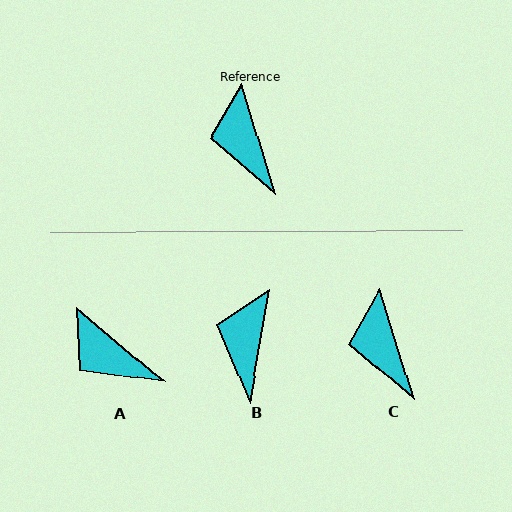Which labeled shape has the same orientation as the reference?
C.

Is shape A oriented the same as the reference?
No, it is off by about 33 degrees.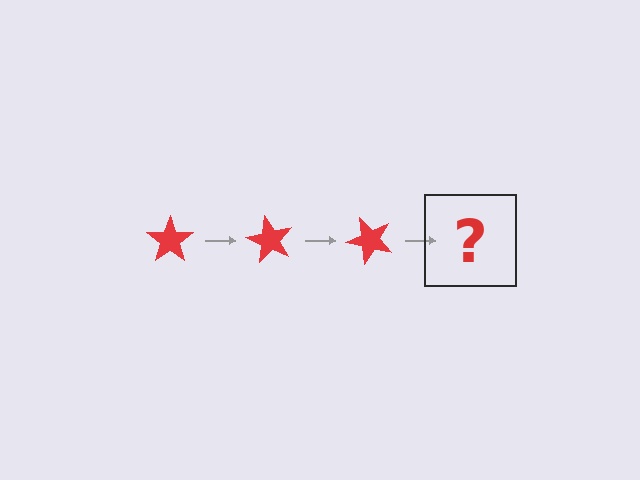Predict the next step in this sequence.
The next step is a red star rotated 180 degrees.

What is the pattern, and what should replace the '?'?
The pattern is that the star rotates 60 degrees each step. The '?' should be a red star rotated 180 degrees.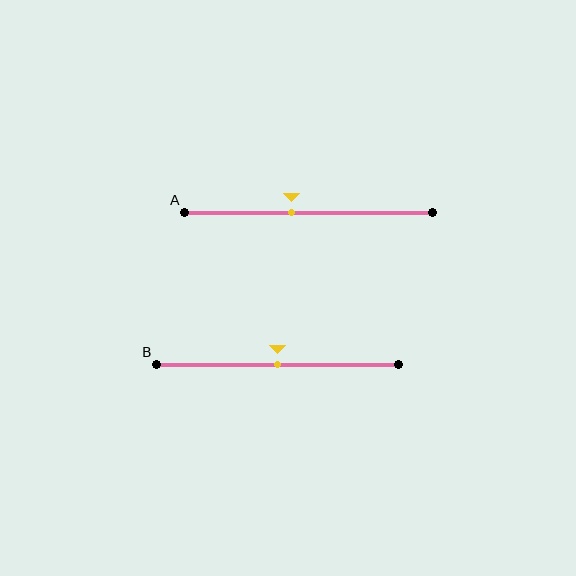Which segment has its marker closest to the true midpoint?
Segment B has its marker closest to the true midpoint.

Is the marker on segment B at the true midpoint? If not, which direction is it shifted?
Yes, the marker on segment B is at the true midpoint.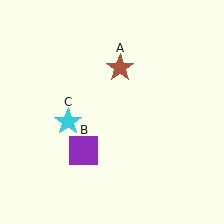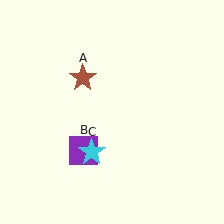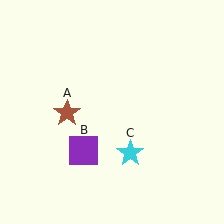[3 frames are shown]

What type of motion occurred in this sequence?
The brown star (object A), cyan star (object C) rotated counterclockwise around the center of the scene.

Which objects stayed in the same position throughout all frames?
Purple square (object B) remained stationary.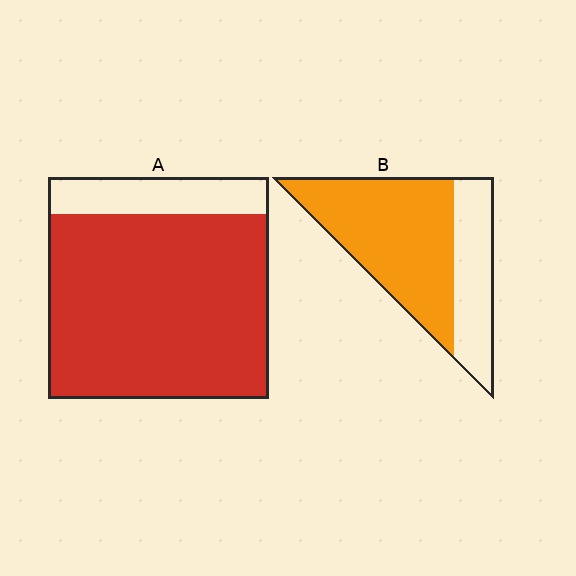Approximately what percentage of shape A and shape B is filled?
A is approximately 85% and B is approximately 65%.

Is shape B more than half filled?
Yes.